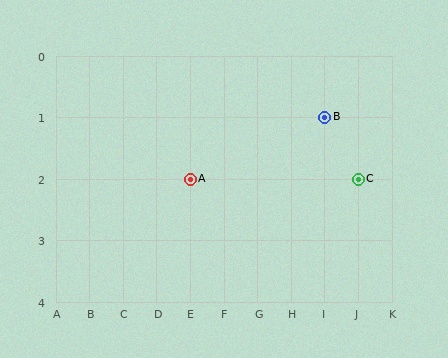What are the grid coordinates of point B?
Point B is at grid coordinates (I, 1).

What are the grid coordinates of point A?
Point A is at grid coordinates (E, 2).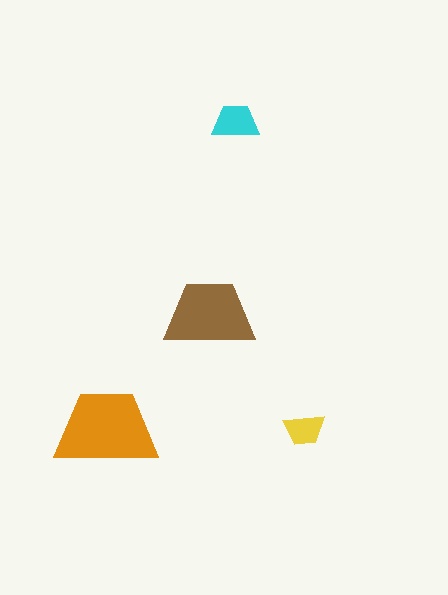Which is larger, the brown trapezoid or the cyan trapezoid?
The brown one.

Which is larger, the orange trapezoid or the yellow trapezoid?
The orange one.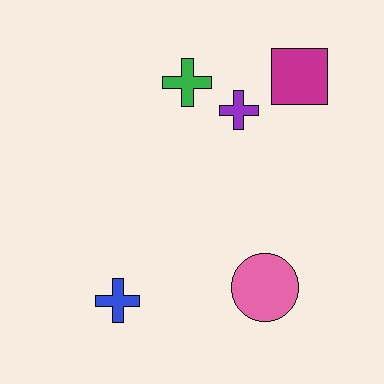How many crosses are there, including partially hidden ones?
There are 3 crosses.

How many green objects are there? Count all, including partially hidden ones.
There is 1 green object.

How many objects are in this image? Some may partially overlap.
There are 5 objects.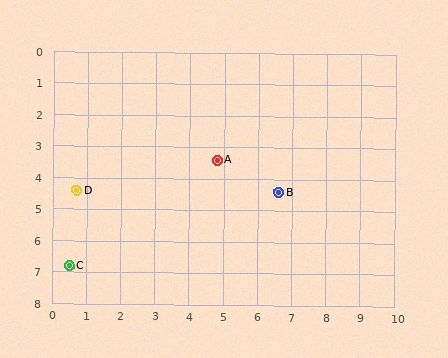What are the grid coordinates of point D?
Point D is at approximately (0.7, 4.4).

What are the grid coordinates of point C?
Point C is at approximately (0.5, 6.8).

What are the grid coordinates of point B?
Point B is at approximately (6.6, 4.4).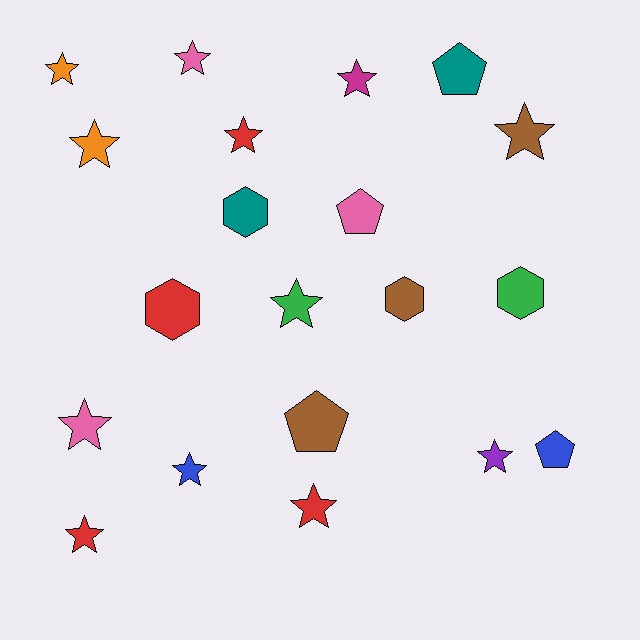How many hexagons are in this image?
There are 4 hexagons.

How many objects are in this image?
There are 20 objects.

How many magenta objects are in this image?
There is 1 magenta object.